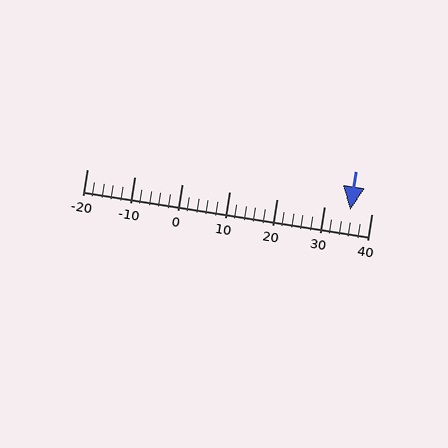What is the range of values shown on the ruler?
The ruler shows values from -20 to 40.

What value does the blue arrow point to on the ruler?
The blue arrow points to approximately 36.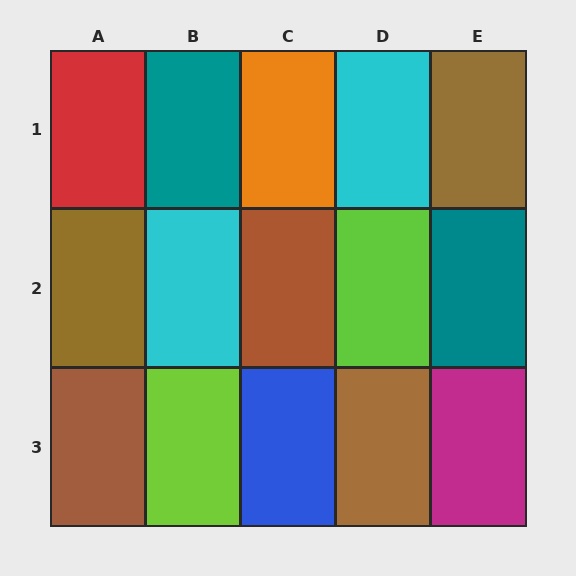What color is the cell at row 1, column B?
Teal.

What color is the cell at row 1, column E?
Brown.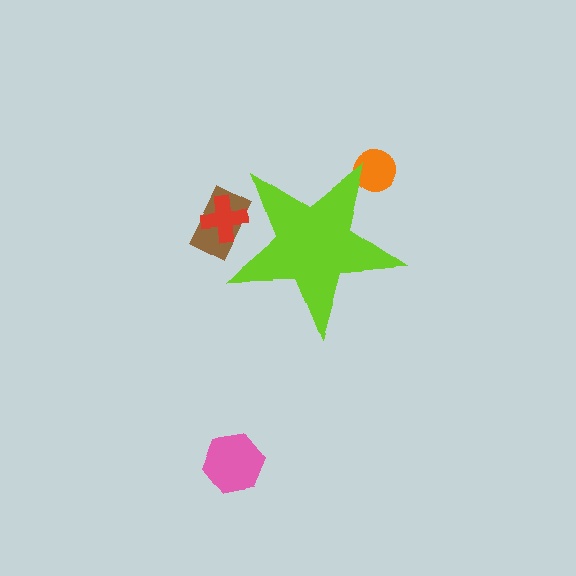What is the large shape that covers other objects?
A lime star.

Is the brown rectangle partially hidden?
Yes, the brown rectangle is partially hidden behind the lime star.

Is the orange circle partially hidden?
Yes, the orange circle is partially hidden behind the lime star.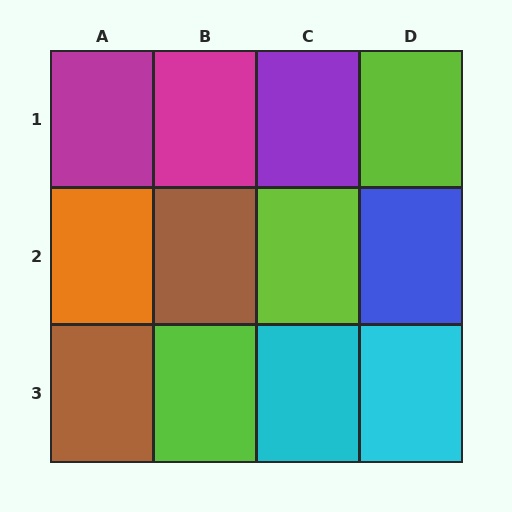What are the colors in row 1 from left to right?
Magenta, magenta, purple, lime.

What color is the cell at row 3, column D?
Cyan.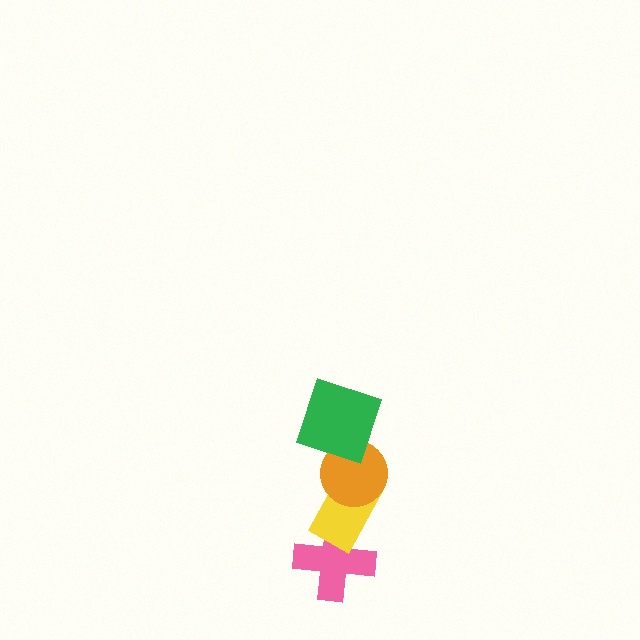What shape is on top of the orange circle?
The green square is on top of the orange circle.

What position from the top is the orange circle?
The orange circle is 2nd from the top.